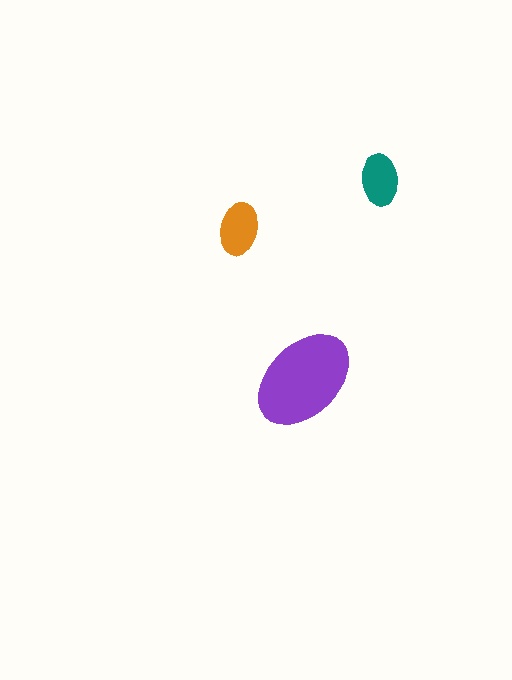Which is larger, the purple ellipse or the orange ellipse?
The purple one.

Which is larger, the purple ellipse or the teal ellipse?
The purple one.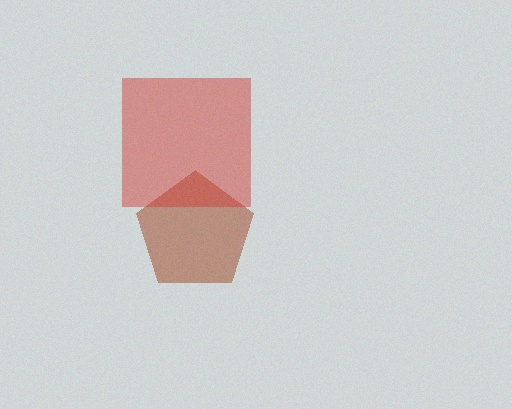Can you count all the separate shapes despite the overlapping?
Yes, there are 2 separate shapes.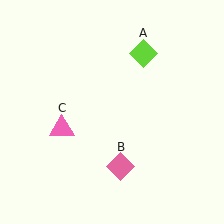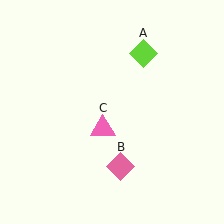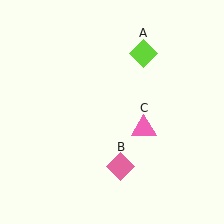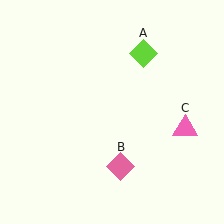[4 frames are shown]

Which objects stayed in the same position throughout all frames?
Lime diamond (object A) and pink diamond (object B) remained stationary.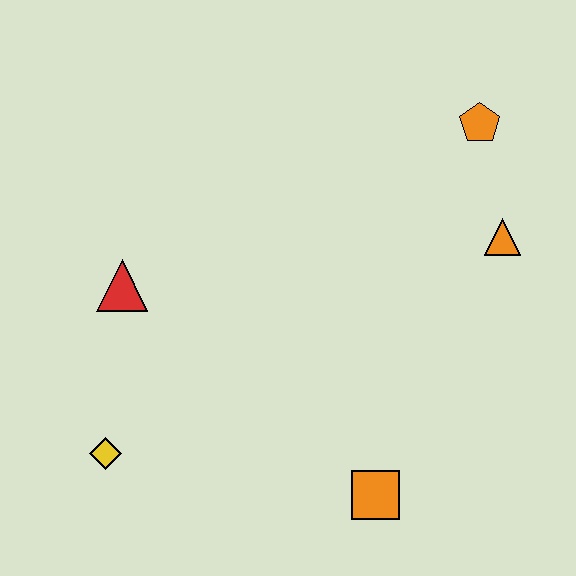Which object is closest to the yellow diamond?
The red triangle is closest to the yellow diamond.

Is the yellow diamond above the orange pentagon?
No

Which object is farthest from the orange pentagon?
The yellow diamond is farthest from the orange pentagon.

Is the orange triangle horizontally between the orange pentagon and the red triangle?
No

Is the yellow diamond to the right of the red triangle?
No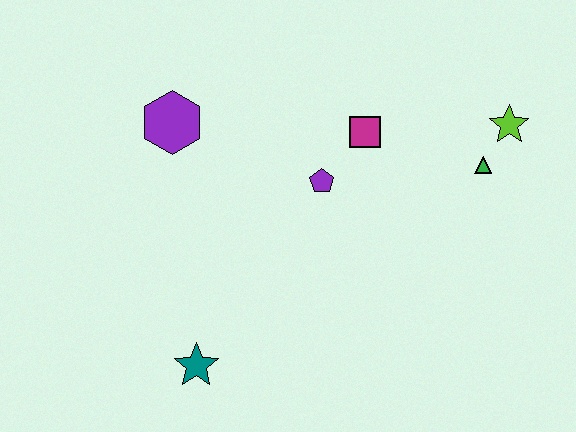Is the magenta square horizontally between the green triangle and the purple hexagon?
Yes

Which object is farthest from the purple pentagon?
The teal star is farthest from the purple pentagon.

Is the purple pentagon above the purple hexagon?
No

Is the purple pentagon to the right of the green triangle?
No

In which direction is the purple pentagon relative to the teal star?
The purple pentagon is above the teal star.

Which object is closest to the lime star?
The green triangle is closest to the lime star.